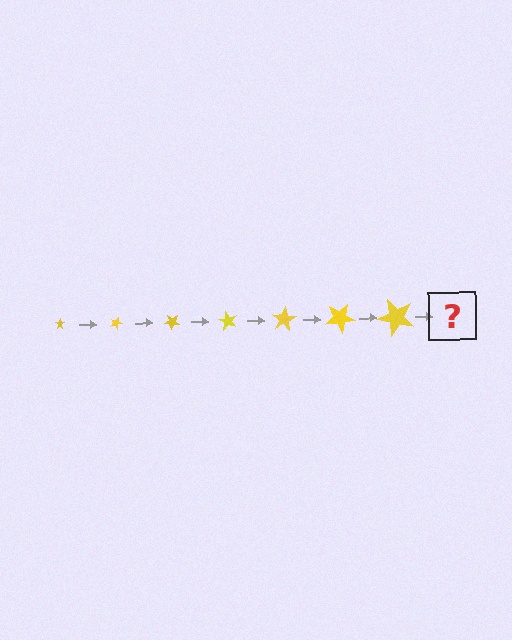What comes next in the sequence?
The next element should be a star, larger than the previous one and rotated 140 degrees from the start.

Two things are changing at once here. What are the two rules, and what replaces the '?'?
The two rules are that the star grows larger each step and it rotates 20 degrees each step. The '?' should be a star, larger than the previous one and rotated 140 degrees from the start.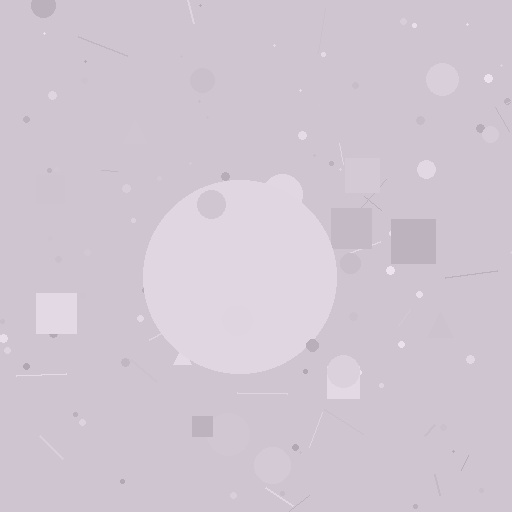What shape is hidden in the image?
A circle is hidden in the image.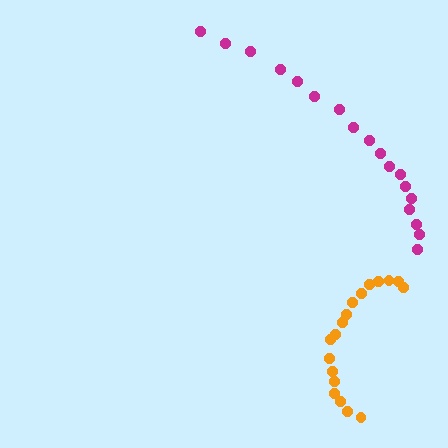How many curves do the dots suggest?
There are 2 distinct paths.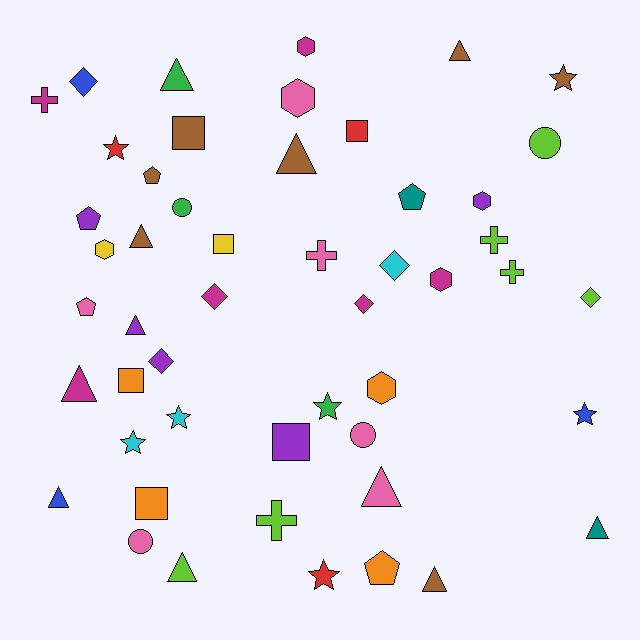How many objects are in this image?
There are 50 objects.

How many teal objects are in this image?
There are 2 teal objects.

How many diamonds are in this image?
There are 6 diamonds.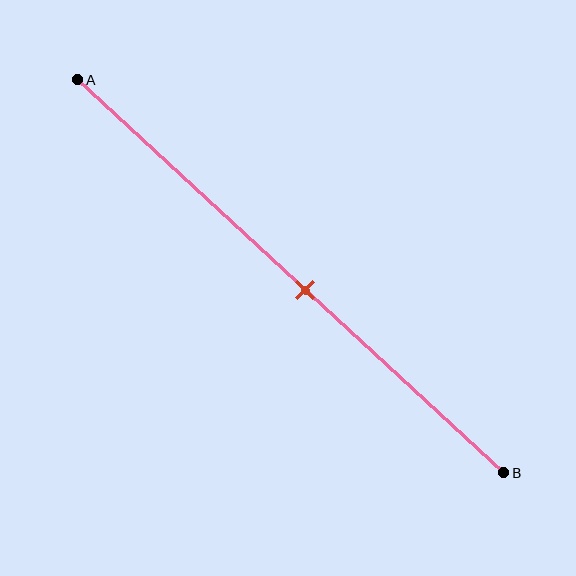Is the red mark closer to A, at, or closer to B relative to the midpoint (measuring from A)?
The red mark is closer to point B than the midpoint of segment AB.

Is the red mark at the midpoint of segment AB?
No, the mark is at about 55% from A, not at the 50% midpoint.